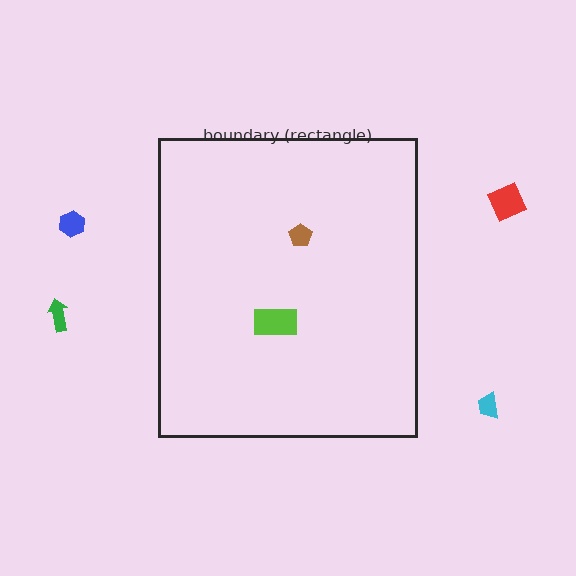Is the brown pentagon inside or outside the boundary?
Inside.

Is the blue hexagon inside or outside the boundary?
Outside.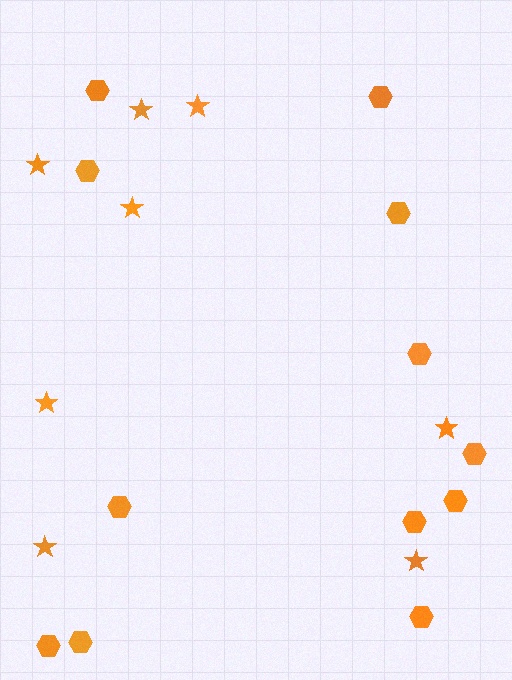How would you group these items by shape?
There are 2 groups: one group of hexagons (12) and one group of stars (8).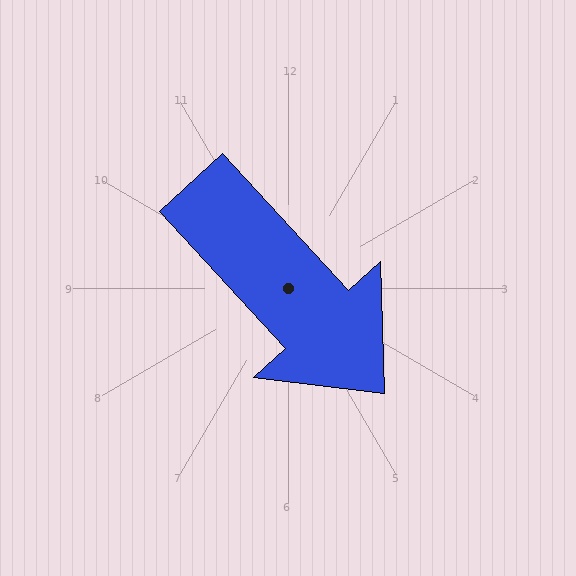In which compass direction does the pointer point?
Southeast.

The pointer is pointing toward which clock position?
Roughly 5 o'clock.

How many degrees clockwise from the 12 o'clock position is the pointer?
Approximately 137 degrees.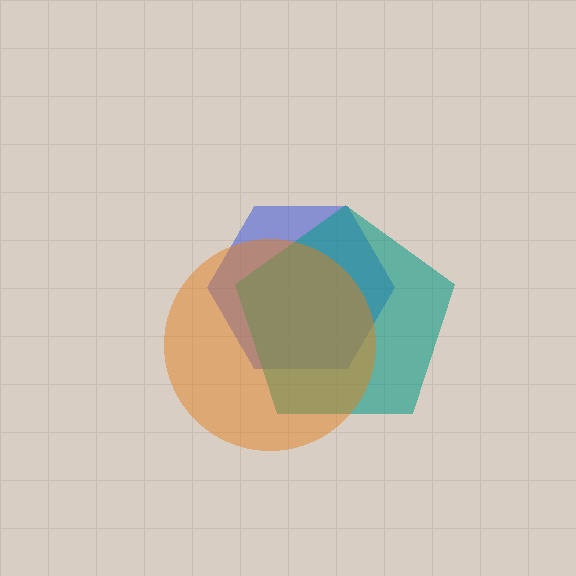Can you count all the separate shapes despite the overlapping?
Yes, there are 3 separate shapes.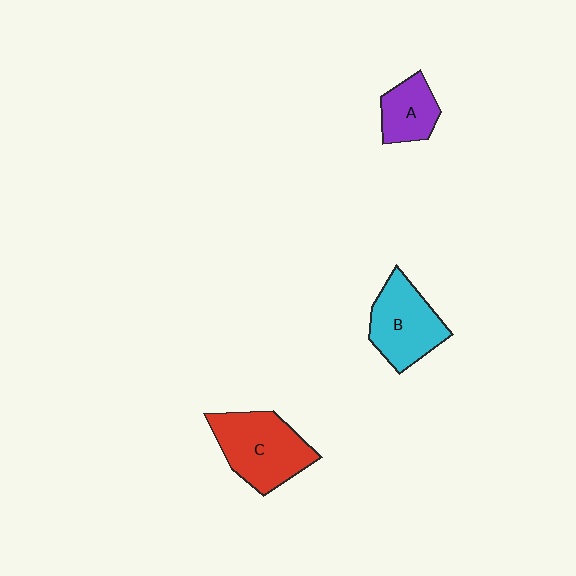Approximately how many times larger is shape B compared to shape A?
Approximately 1.6 times.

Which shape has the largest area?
Shape C (red).